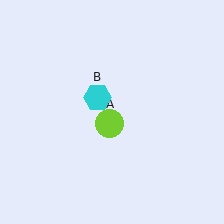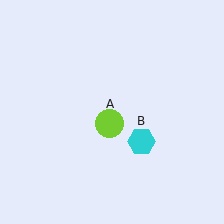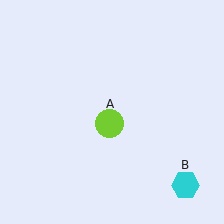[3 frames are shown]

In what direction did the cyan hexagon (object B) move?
The cyan hexagon (object B) moved down and to the right.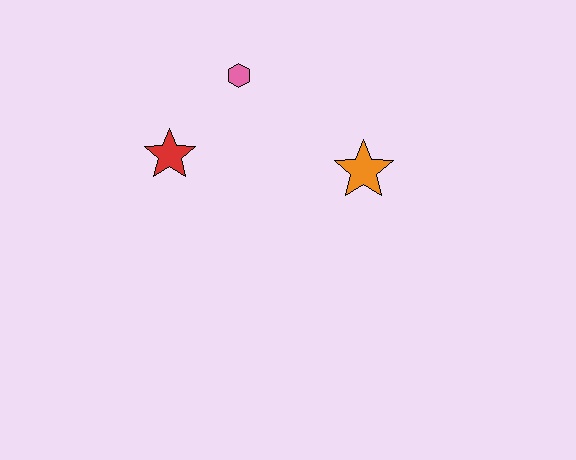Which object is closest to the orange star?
The pink hexagon is closest to the orange star.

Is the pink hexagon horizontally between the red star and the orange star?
Yes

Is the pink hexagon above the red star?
Yes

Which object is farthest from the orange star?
The red star is farthest from the orange star.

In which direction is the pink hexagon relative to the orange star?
The pink hexagon is to the left of the orange star.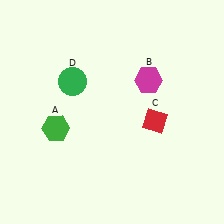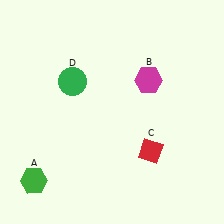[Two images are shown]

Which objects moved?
The objects that moved are: the green hexagon (A), the red diamond (C).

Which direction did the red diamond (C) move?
The red diamond (C) moved down.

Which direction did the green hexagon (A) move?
The green hexagon (A) moved down.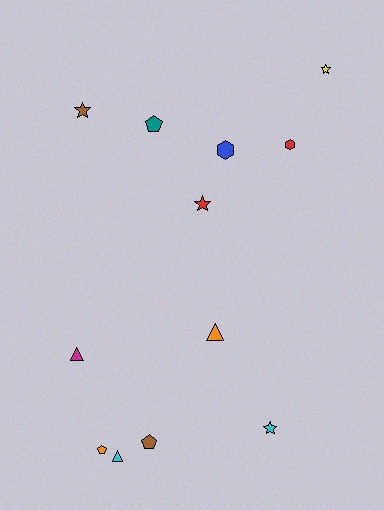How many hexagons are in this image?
There are 2 hexagons.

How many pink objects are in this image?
There are no pink objects.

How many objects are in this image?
There are 12 objects.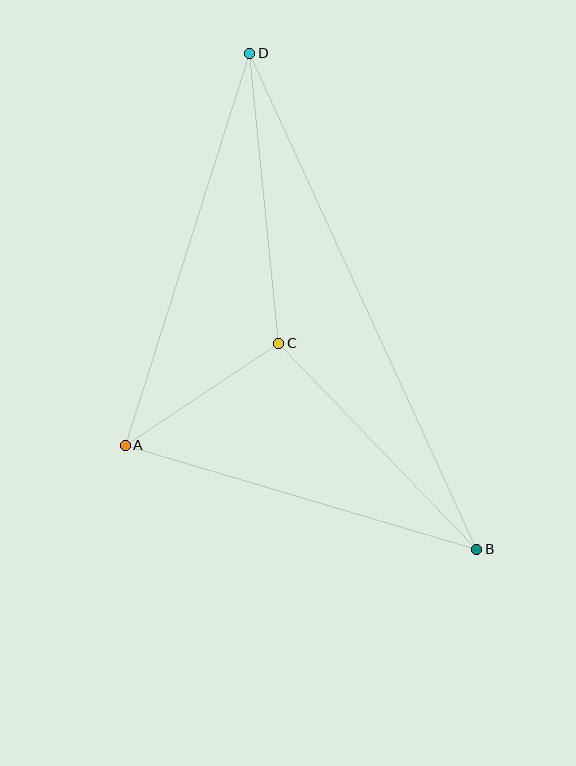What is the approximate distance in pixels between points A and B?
The distance between A and B is approximately 366 pixels.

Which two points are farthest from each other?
Points B and D are farthest from each other.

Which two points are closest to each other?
Points A and C are closest to each other.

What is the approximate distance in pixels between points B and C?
The distance between B and C is approximately 286 pixels.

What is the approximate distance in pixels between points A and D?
The distance between A and D is approximately 411 pixels.